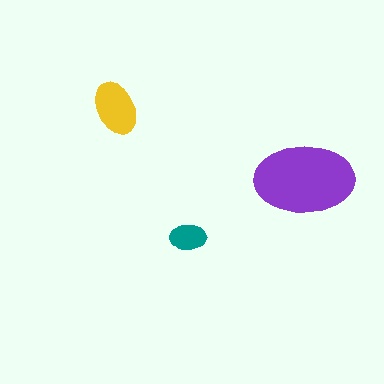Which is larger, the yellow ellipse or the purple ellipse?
The purple one.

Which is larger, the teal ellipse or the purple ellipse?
The purple one.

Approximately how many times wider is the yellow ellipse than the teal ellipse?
About 1.5 times wider.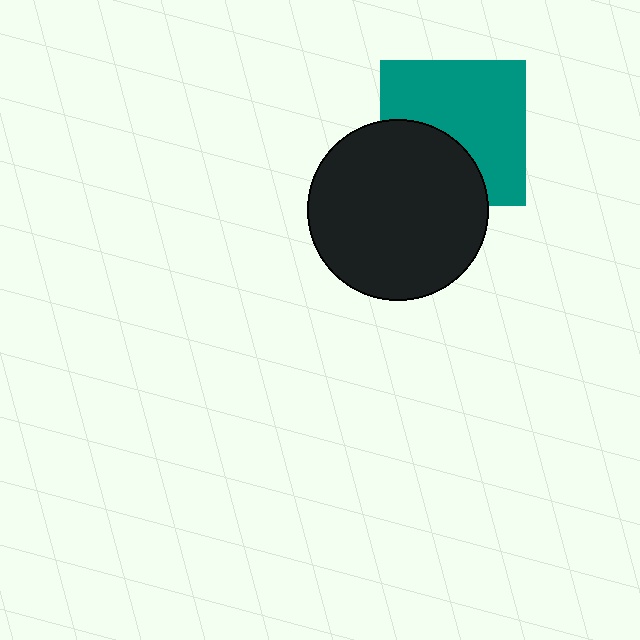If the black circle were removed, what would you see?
You would see the complete teal square.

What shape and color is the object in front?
The object in front is a black circle.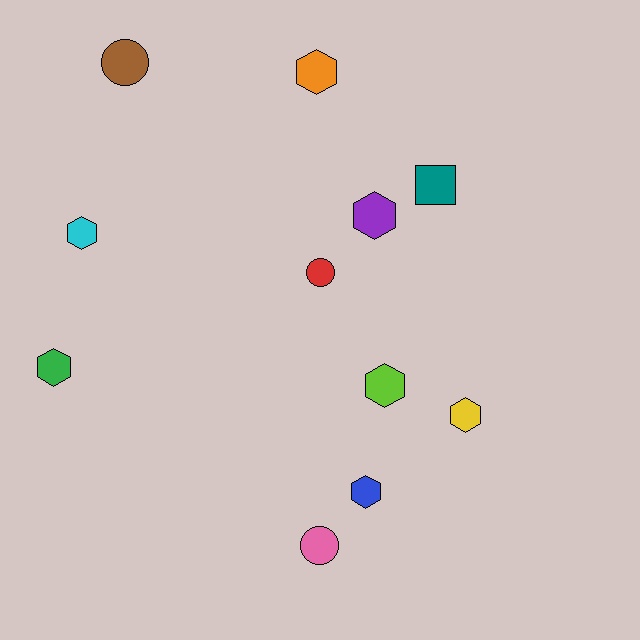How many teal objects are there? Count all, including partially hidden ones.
There is 1 teal object.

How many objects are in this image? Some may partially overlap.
There are 11 objects.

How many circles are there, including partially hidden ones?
There are 3 circles.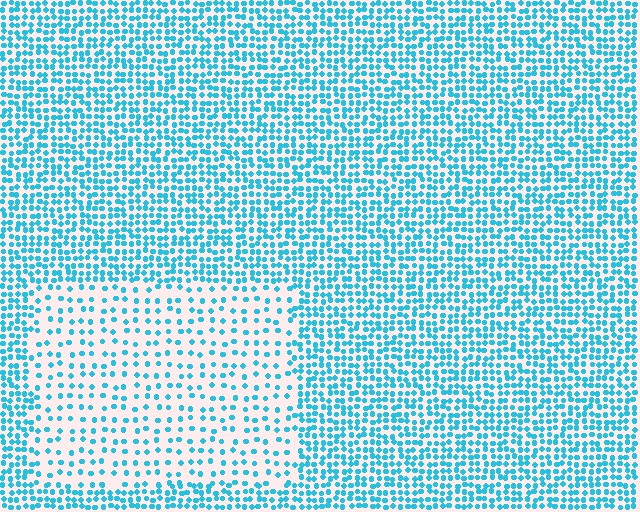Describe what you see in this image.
The image contains small cyan elements arranged at two different densities. A rectangle-shaped region is visible where the elements are less densely packed than the surrounding area.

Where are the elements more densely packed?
The elements are more densely packed outside the rectangle boundary.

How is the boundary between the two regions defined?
The boundary is defined by a change in element density (approximately 2.4x ratio). All elements are the same color, size, and shape.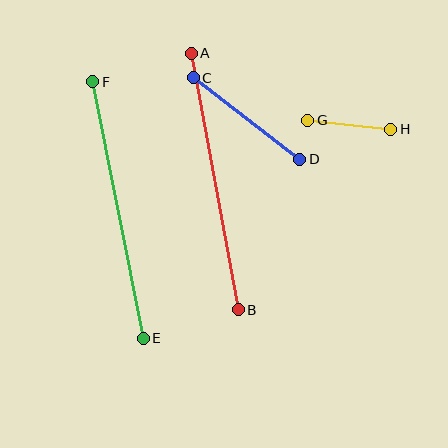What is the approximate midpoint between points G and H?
The midpoint is at approximately (349, 125) pixels.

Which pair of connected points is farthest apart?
Points E and F are farthest apart.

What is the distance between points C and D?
The distance is approximately 134 pixels.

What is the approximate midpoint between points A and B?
The midpoint is at approximately (215, 182) pixels.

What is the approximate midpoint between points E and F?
The midpoint is at approximately (118, 210) pixels.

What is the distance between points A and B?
The distance is approximately 261 pixels.